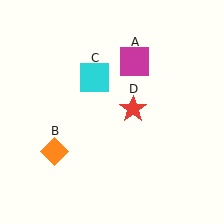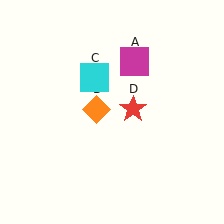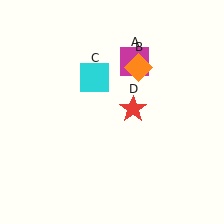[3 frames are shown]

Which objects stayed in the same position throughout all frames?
Magenta square (object A) and cyan square (object C) and red star (object D) remained stationary.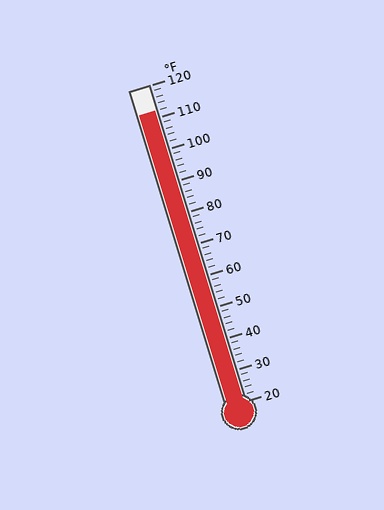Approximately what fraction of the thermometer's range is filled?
The thermometer is filled to approximately 90% of its range.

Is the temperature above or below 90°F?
The temperature is above 90°F.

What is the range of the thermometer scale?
The thermometer scale ranges from 20°F to 120°F.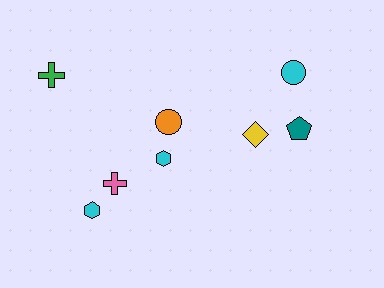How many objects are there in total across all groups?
There are 8 objects.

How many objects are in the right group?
There are 3 objects.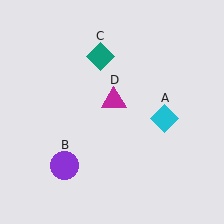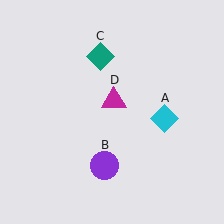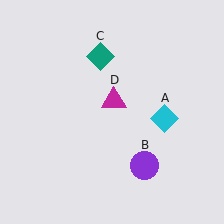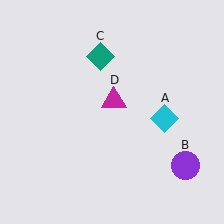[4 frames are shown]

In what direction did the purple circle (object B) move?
The purple circle (object B) moved right.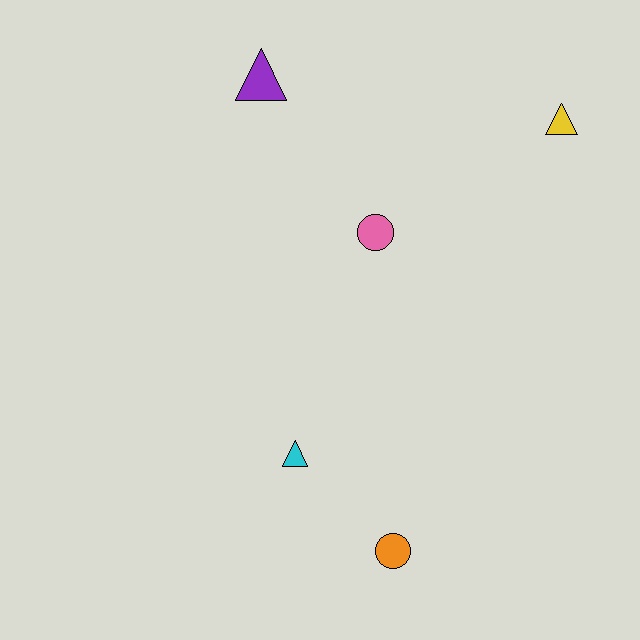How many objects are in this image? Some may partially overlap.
There are 5 objects.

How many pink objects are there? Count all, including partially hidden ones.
There is 1 pink object.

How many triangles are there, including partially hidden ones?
There are 3 triangles.